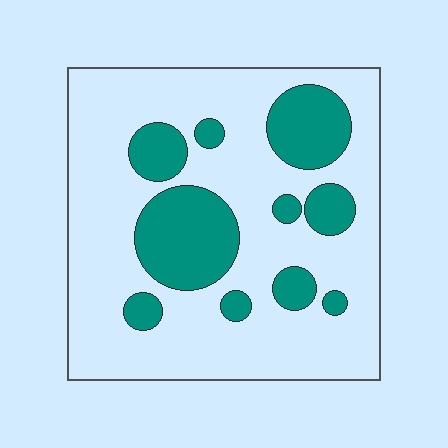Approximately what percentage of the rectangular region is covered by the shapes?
Approximately 25%.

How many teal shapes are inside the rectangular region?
10.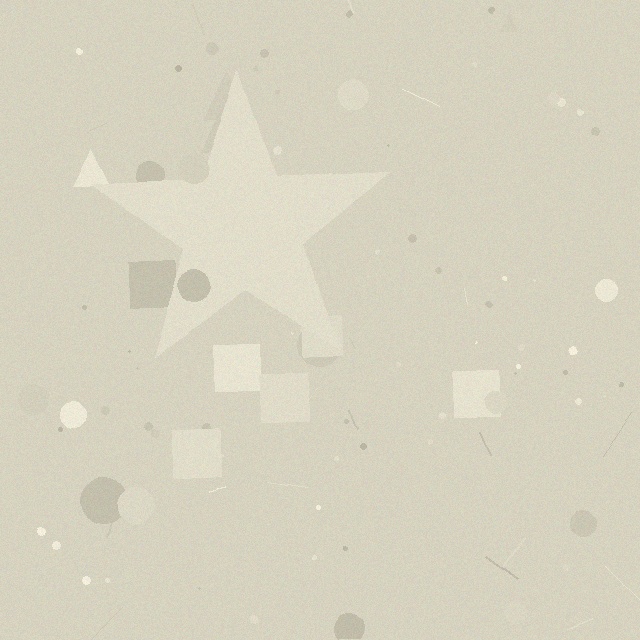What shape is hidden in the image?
A star is hidden in the image.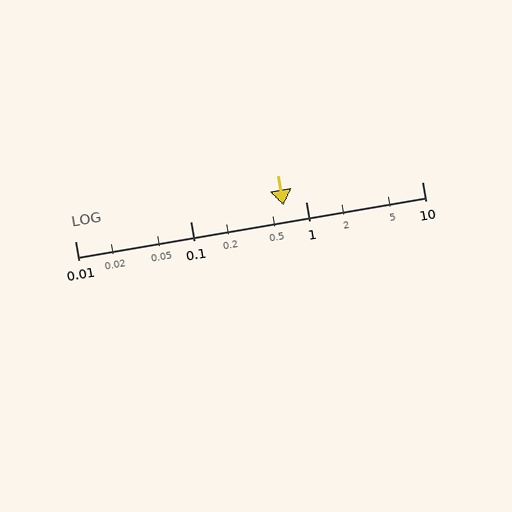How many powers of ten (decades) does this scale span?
The scale spans 3 decades, from 0.01 to 10.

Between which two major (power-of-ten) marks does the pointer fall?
The pointer is between 0.1 and 1.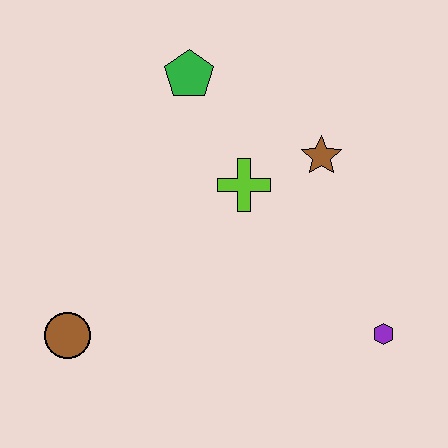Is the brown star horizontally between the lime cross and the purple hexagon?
Yes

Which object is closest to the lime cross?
The brown star is closest to the lime cross.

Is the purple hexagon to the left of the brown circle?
No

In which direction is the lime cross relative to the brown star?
The lime cross is to the left of the brown star.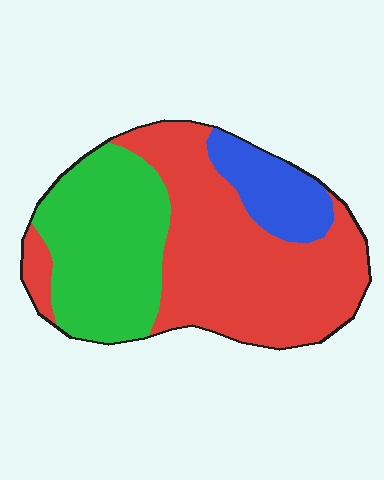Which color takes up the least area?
Blue, at roughly 15%.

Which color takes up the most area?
Red, at roughly 55%.